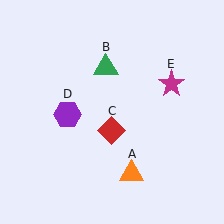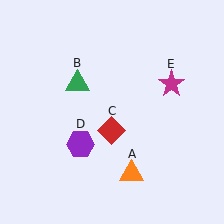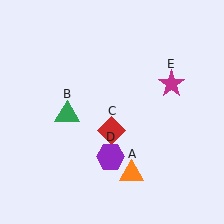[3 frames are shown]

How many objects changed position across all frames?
2 objects changed position: green triangle (object B), purple hexagon (object D).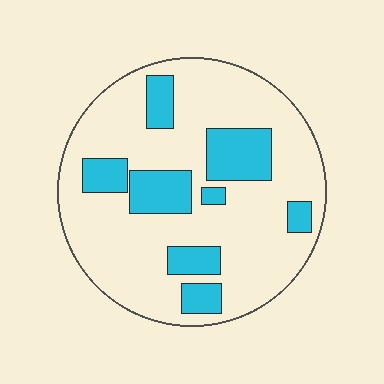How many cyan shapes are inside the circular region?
8.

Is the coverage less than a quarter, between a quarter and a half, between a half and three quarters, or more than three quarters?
Less than a quarter.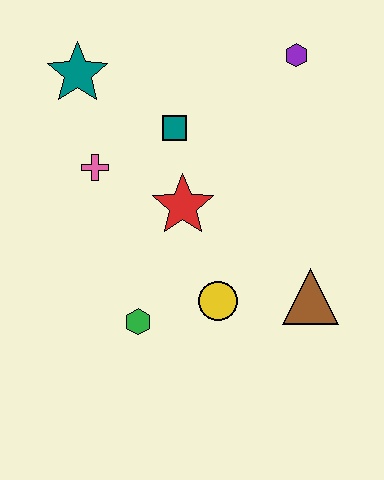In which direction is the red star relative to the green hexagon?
The red star is above the green hexagon.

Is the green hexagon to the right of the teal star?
Yes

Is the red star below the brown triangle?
No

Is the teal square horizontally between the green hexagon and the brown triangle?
Yes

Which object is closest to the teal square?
The red star is closest to the teal square.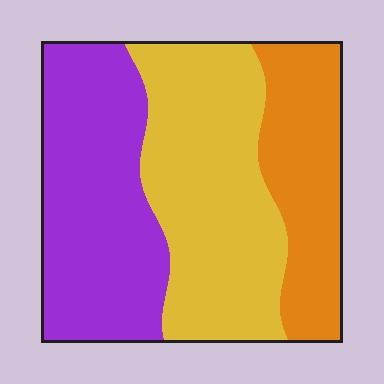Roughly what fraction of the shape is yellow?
Yellow takes up about two fifths (2/5) of the shape.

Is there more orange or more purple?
Purple.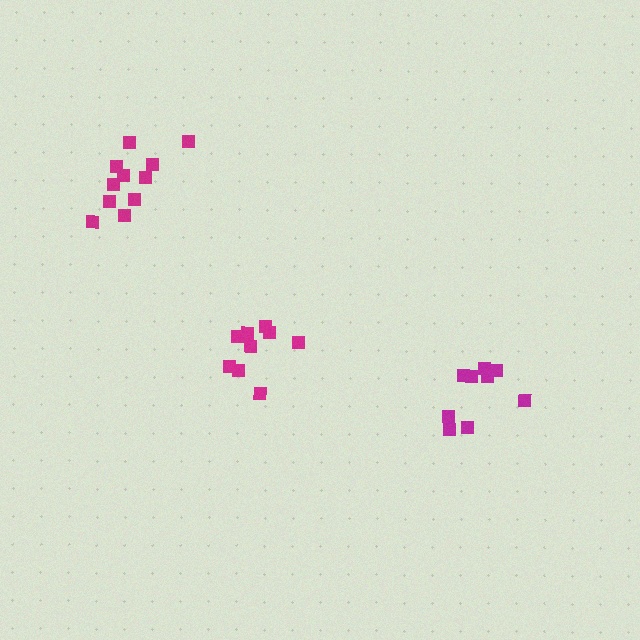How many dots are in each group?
Group 1: 9 dots, Group 2: 11 dots, Group 3: 9 dots (29 total).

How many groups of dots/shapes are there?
There are 3 groups.